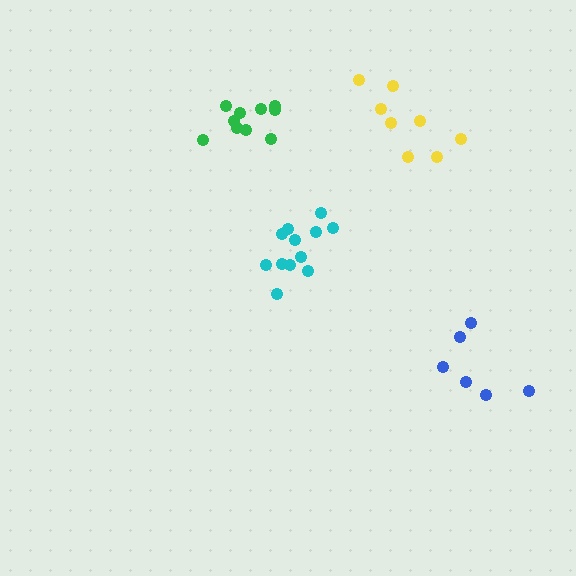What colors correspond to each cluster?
The clusters are colored: yellow, green, cyan, blue.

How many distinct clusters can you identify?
There are 4 distinct clusters.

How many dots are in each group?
Group 1: 8 dots, Group 2: 10 dots, Group 3: 12 dots, Group 4: 6 dots (36 total).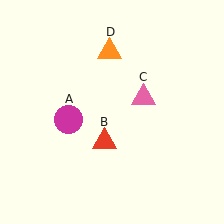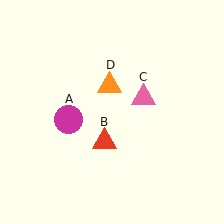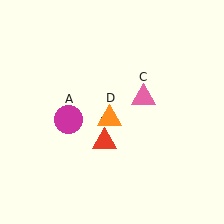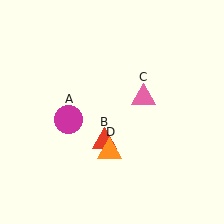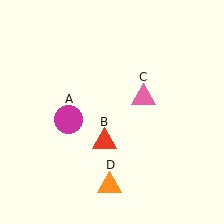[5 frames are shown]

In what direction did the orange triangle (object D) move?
The orange triangle (object D) moved down.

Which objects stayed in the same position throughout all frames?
Magenta circle (object A) and red triangle (object B) and pink triangle (object C) remained stationary.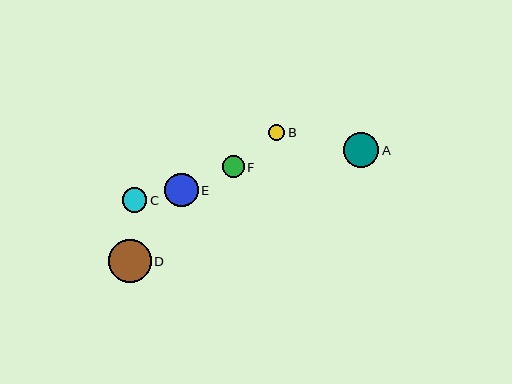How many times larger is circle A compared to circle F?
Circle A is approximately 1.6 times the size of circle F.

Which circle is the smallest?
Circle B is the smallest with a size of approximately 16 pixels.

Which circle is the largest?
Circle D is the largest with a size of approximately 43 pixels.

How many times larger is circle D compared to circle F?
Circle D is approximately 2.0 times the size of circle F.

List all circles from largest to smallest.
From largest to smallest: D, A, E, C, F, B.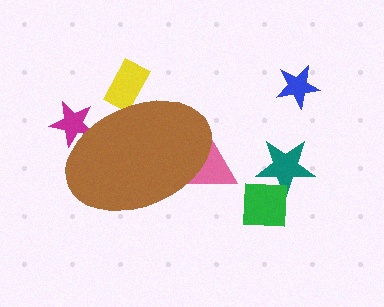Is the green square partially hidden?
No, the green square is fully visible.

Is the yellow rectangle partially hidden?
Yes, the yellow rectangle is partially hidden behind the brown ellipse.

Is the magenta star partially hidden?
Yes, the magenta star is partially hidden behind the brown ellipse.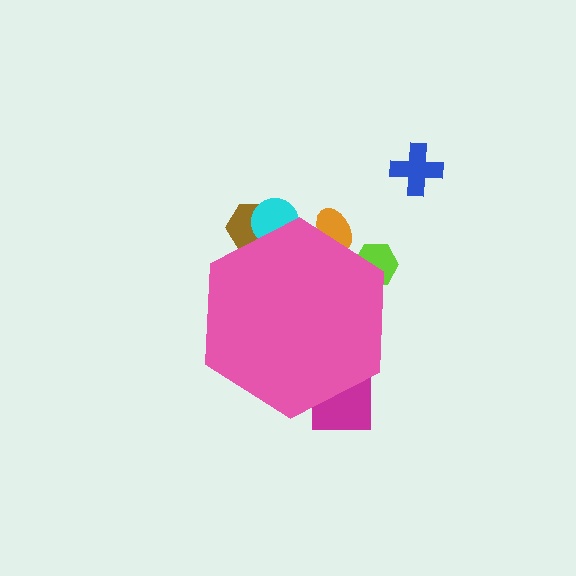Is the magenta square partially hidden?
Yes, the magenta square is partially hidden behind the pink hexagon.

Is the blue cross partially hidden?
No, the blue cross is fully visible.